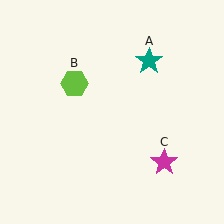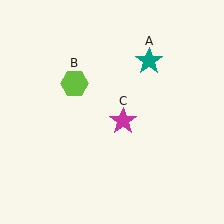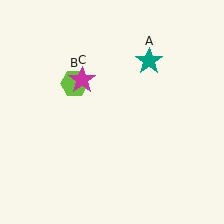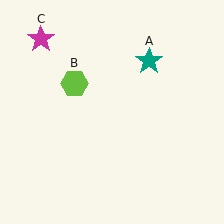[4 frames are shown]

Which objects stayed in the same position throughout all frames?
Teal star (object A) and lime hexagon (object B) remained stationary.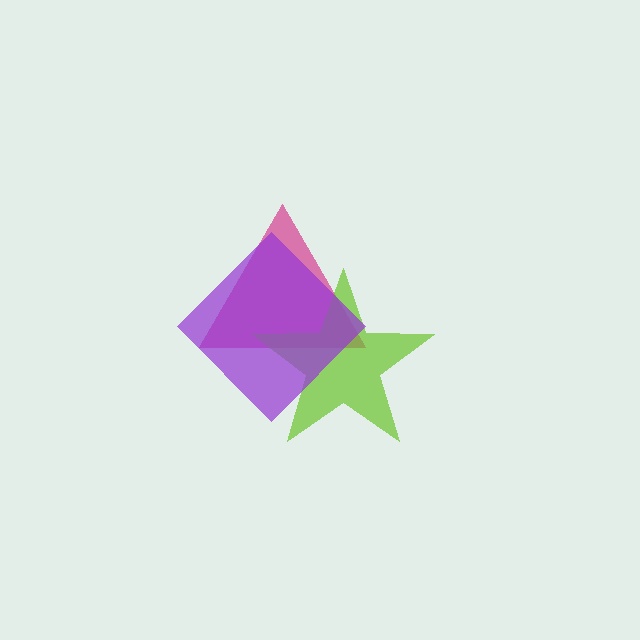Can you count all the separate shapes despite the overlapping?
Yes, there are 3 separate shapes.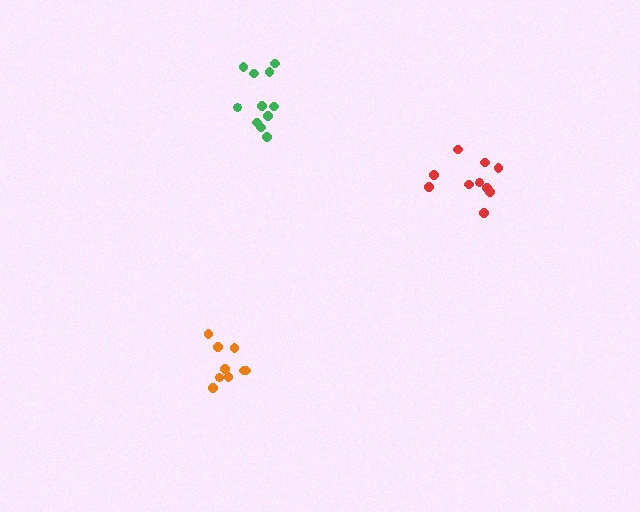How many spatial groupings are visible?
There are 3 spatial groupings.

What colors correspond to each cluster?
The clusters are colored: orange, red, green.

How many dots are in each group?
Group 1: 9 dots, Group 2: 10 dots, Group 3: 11 dots (30 total).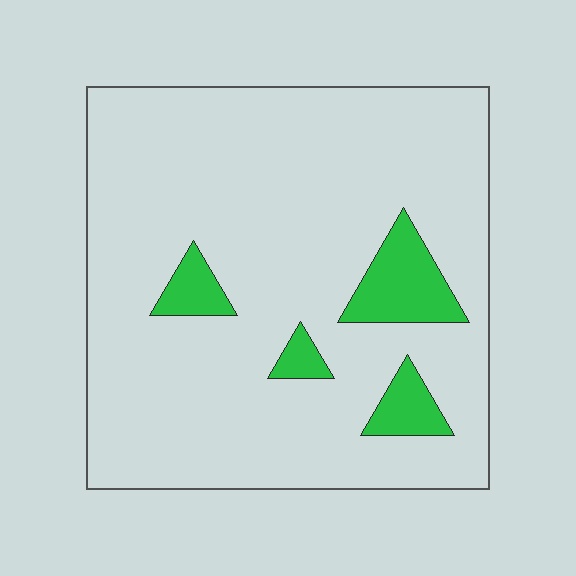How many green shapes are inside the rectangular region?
4.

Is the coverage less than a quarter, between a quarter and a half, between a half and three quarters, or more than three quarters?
Less than a quarter.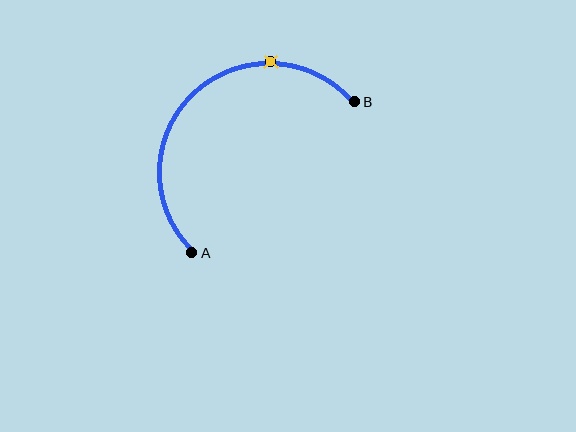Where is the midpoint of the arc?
The arc midpoint is the point on the curve farthest from the straight line joining A and B. It sits above and to the left of that line.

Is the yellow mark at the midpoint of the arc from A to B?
No. The yellow mark lies on the arc but is closer to endpoint B. The arc midpoint would be at the point on the curve equidistant along the arc from both A and B.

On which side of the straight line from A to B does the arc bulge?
The arc bulges above and to the left of the straight line connecting A and B.